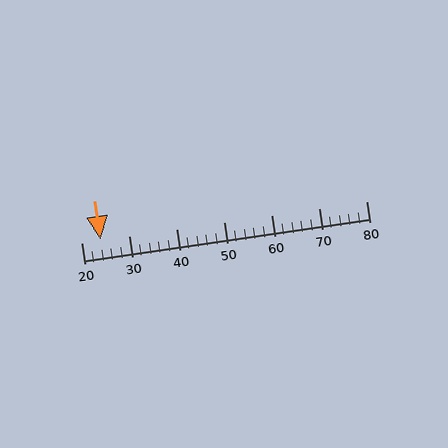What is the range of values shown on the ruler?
The ruler shows values from 20 to 80.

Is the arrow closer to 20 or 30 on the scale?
The arrow is closer to 20.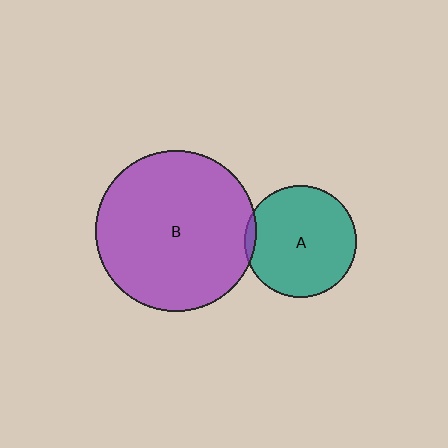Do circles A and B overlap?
Yes.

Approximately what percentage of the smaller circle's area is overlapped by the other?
Approximately 5%.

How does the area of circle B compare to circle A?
Approximately 2.0 times.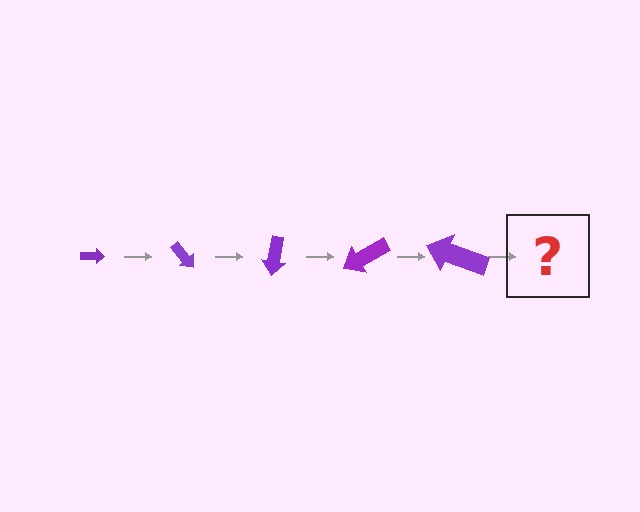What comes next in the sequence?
The next element should be an arrow, larger than the previous one and rotated 250 degrees from the start.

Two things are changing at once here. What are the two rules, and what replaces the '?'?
The two rules are that the arrow grows larger each step and it rotates 50 degrees each step. The '?' should be an arrow, larger than the previous one and rotated 250 degrees from the start.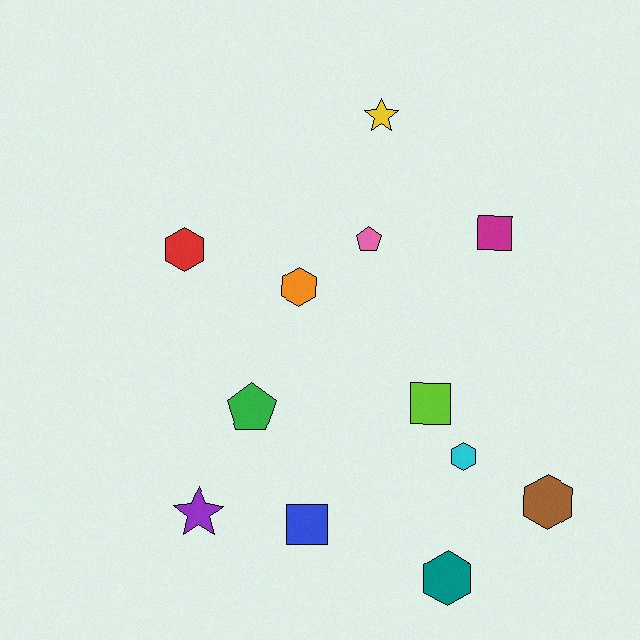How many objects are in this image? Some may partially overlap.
There are 12 objects.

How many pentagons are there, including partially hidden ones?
There are 2 pentagons.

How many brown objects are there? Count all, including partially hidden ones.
There is 1 brown object.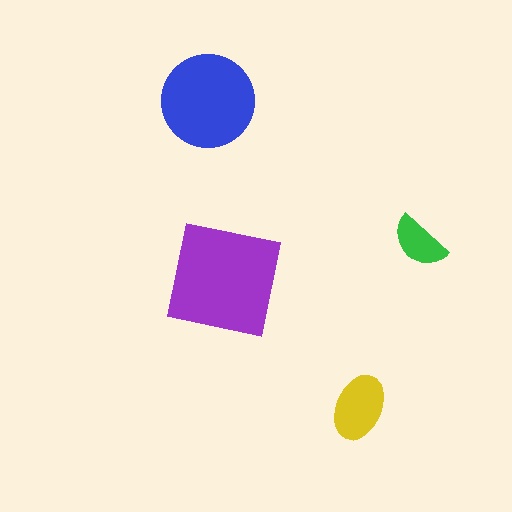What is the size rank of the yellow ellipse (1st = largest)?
3rd.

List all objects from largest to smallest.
The purple square, the blue circle, the yellow ellipse, the green semicircle.